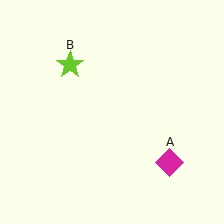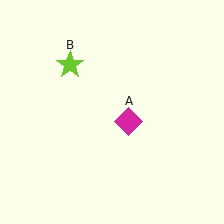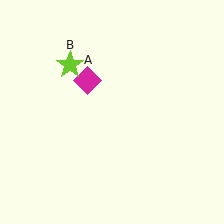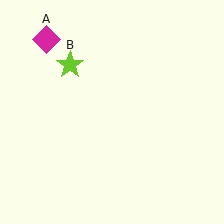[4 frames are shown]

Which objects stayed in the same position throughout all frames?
Lime star (object B) remained stationary.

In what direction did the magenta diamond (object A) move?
The magenta diamond (object A) moved up and to the left.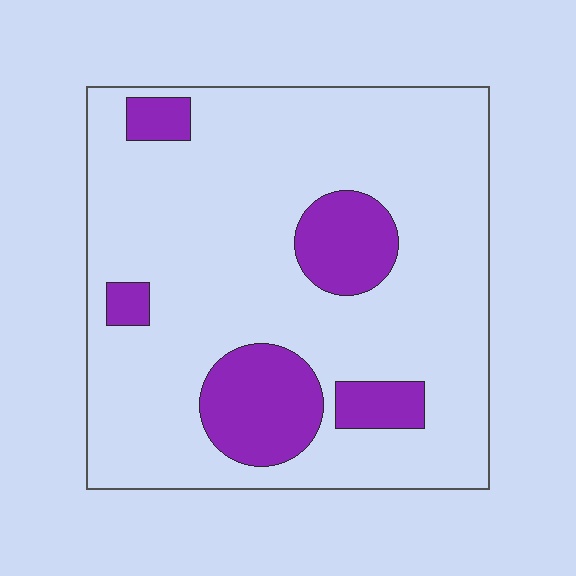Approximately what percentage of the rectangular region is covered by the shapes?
Approximately 20%.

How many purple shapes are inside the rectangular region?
5.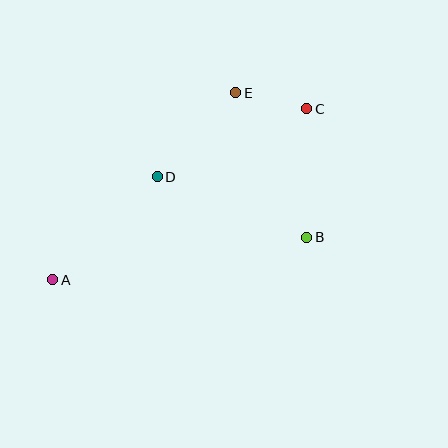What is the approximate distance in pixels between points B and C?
The distance between B and C is approximately 129 pixels.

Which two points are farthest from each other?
Points A and C are farthest from each other.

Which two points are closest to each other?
Points C and E are closest to each other.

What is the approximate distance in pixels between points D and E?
The distance between D and E is approximately 115 pixels.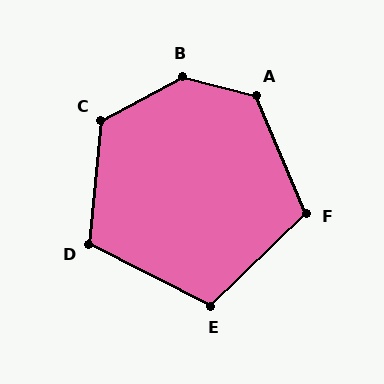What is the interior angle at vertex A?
Approximately 127 degrees (obtuse).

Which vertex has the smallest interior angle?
E, at approximately 109 degrees.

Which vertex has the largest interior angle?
B, at approximately 137 degrees.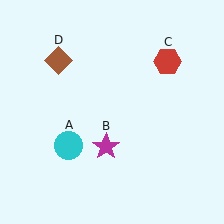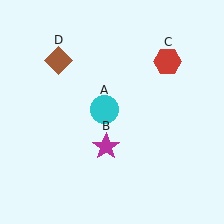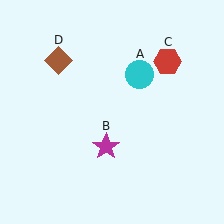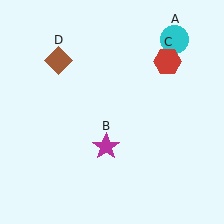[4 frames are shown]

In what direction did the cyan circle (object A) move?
The cyan circle (object A) moved up and to the right.